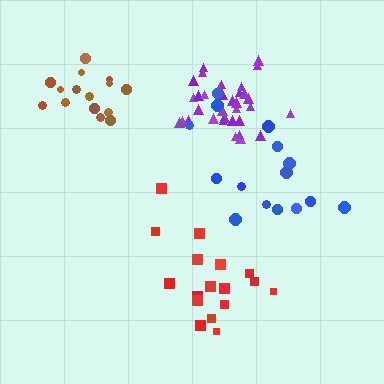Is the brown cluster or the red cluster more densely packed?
Brown.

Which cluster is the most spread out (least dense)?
Blue.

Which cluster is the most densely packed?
Purple.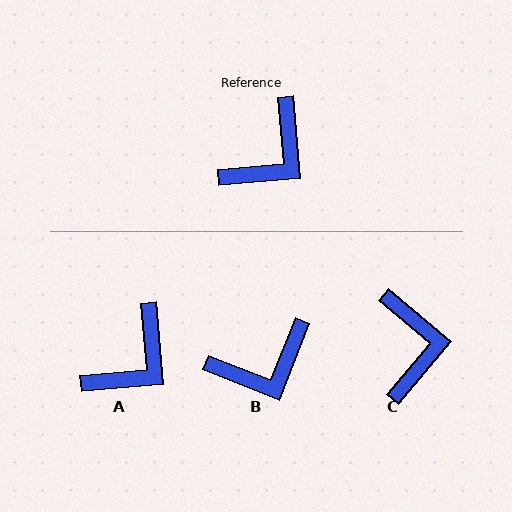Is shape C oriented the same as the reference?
No, it is off by about 45 degrees.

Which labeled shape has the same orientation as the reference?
A.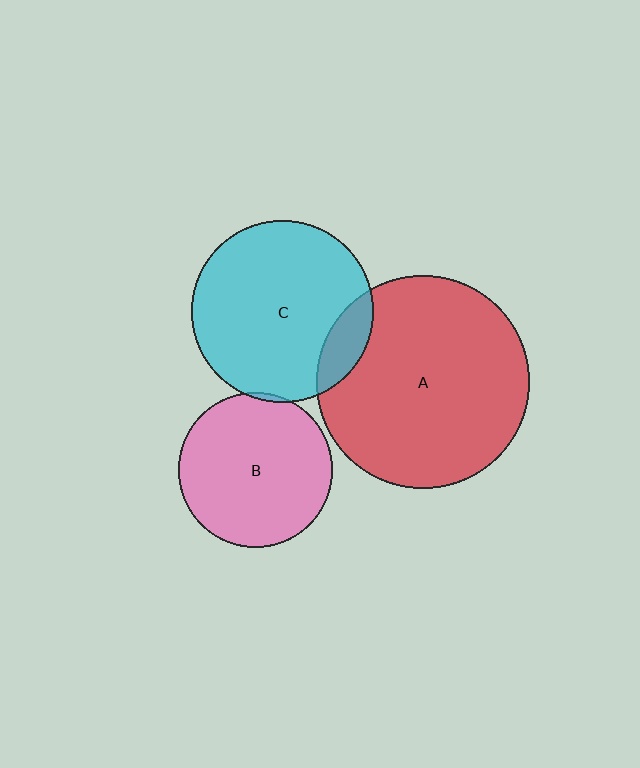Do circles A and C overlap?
Yes.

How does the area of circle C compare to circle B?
Approximately 1.4 times.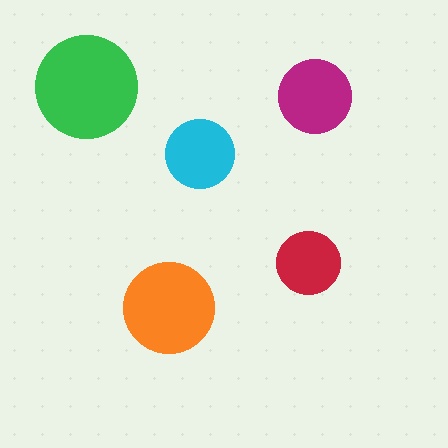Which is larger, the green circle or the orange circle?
The green one.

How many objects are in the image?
There are 5 objects in the image.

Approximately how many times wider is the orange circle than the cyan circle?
About 1.5 times wider.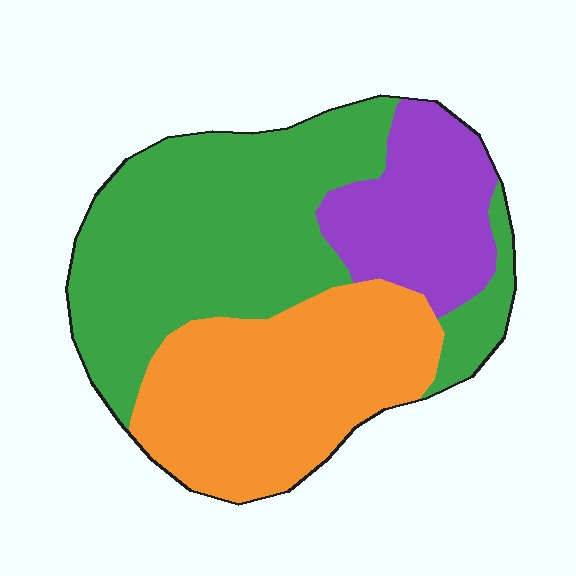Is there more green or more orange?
Green.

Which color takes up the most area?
Green, at roughly 45%.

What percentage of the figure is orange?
Orange covers roughly 35% of the figure.